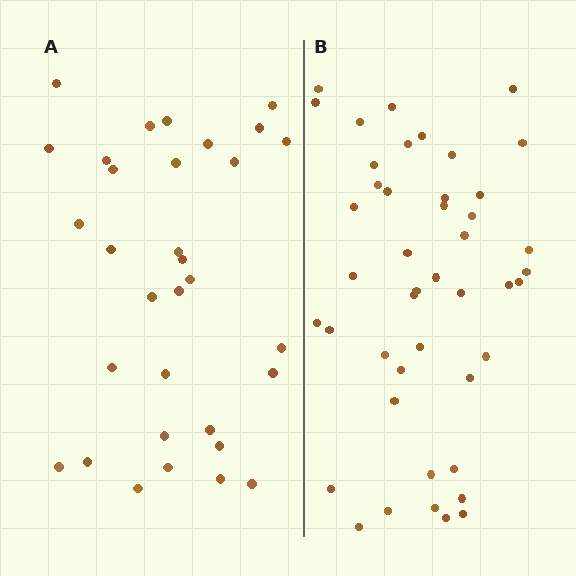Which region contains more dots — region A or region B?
Region B (the right region) has more dots.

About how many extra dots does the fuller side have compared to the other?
Region B has approximately 15 more dots than region A.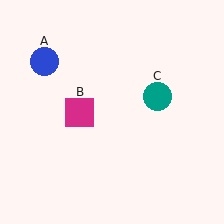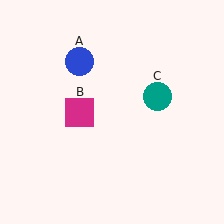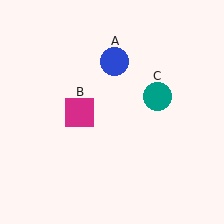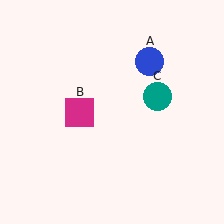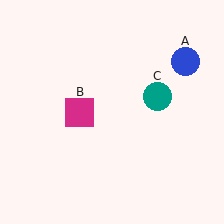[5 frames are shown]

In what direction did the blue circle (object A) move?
The blue circle (object A) moved right.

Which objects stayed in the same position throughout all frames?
Magenta square (object B) and teal circle (object C) remained stationary.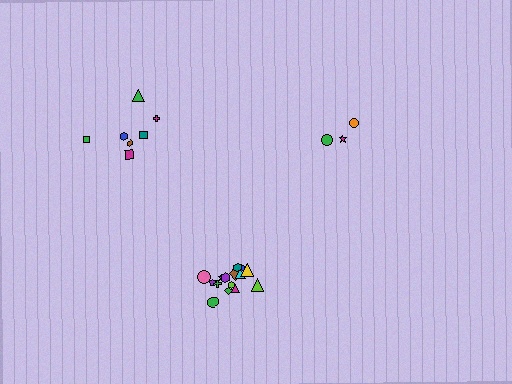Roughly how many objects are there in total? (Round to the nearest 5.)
Roughly 25 objects in total.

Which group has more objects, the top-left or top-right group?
The top-left group.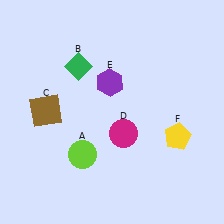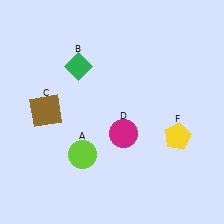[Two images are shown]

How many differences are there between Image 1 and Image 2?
There is 1 difference between the two images.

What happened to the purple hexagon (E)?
The purple hexagon (E) was removed in Image 2. It was in the top-left area of Image 1.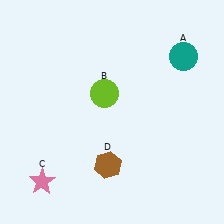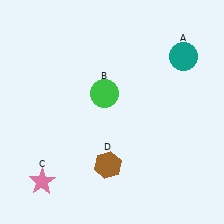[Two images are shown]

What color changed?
The circle (B) changed from lime in Image 1 to green in Image 2.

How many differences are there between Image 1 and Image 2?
There is 1 difference between the two images.